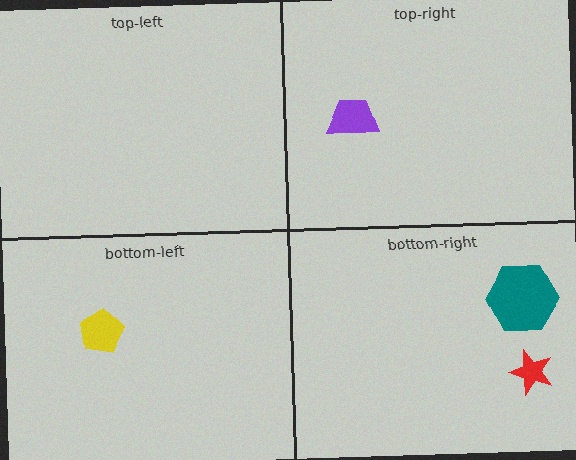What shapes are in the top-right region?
The purple trapezoid.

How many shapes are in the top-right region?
1.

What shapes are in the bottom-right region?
The red star, the teal hexagon.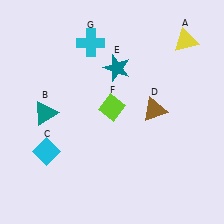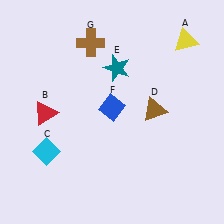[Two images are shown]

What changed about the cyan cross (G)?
In Image 1, G is cyan. In Image 2, it changed to brown.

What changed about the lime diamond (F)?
In Image 1, F is lime. In Image 2, it changed to blue.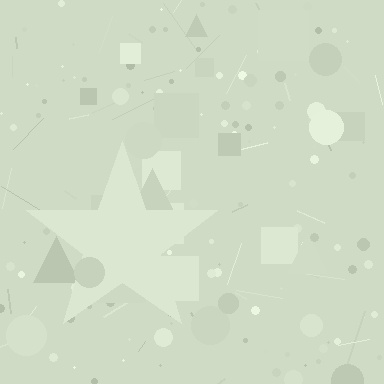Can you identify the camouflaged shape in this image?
The camouflaged shape is a star.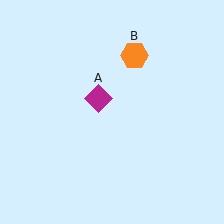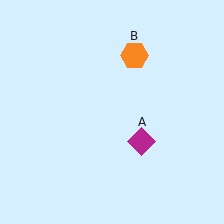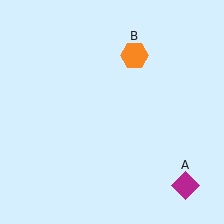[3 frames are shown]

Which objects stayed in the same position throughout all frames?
Orange hexagon (object B) remained stationary.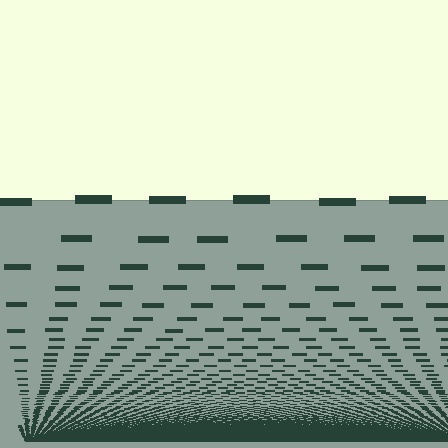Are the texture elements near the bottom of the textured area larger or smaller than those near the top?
Smaller. The gradient is inverted — elements near the bottom are smaller and denser.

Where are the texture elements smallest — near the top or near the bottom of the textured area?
Near the bottom.